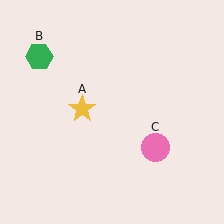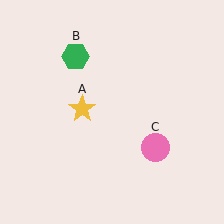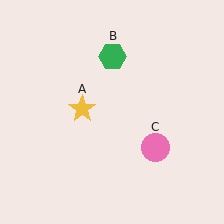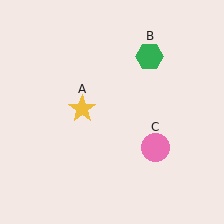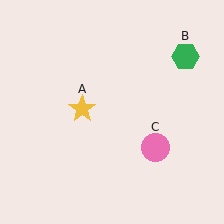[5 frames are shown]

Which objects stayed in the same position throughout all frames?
Yellow star (object A) and pink circle (object C) remained stationary.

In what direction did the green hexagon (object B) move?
The green hexagon (object B) moved right.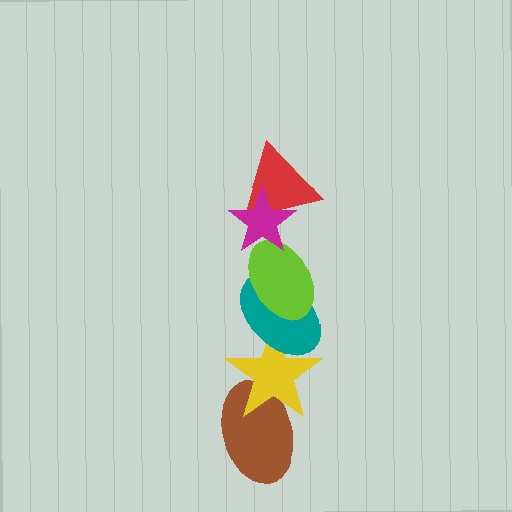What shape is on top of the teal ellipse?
The lime ellipse is on top of the teal ellipse.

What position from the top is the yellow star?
The yellow star is 5th from the top.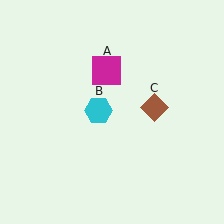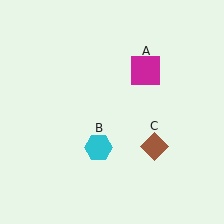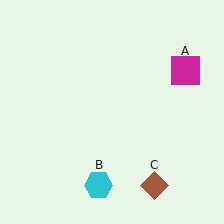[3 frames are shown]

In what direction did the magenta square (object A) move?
The magenta square (object A) moved right.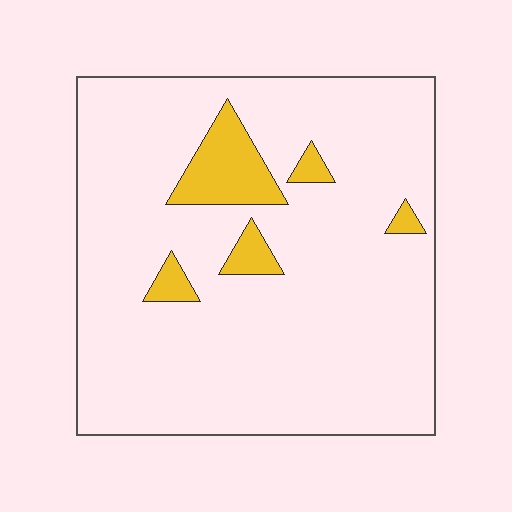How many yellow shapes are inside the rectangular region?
5.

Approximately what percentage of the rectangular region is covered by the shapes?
Approximately 10%.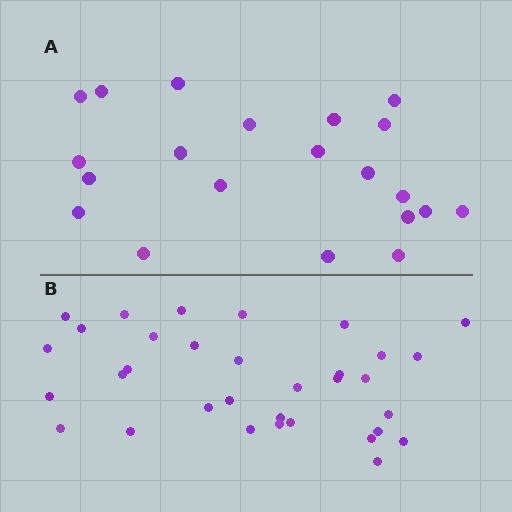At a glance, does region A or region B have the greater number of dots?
Region B (the bottom region) has more dots.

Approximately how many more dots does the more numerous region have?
Region B has roughly 12 or so more dots than region A.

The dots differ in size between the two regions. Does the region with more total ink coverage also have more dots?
No. Region A has more total ink coverage because its dots are larger, but region B actually contains more individual dots. Total area can be misleading — the number of items is what matters here.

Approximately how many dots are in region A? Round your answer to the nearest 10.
About 20 dots. (The exact count is 21, which rounds to 20.)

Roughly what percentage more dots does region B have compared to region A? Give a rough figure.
About 55% more.